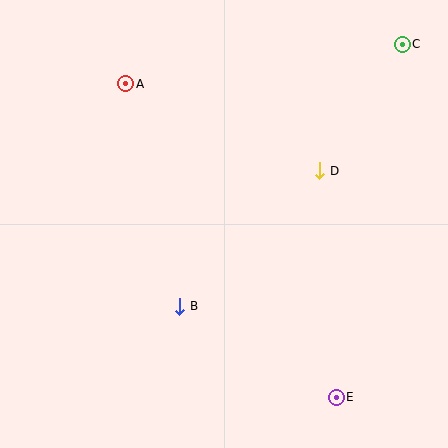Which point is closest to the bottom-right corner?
Point E is closest to the bottom-right corner.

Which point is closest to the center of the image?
Point B at (180, 306) is closest to the center.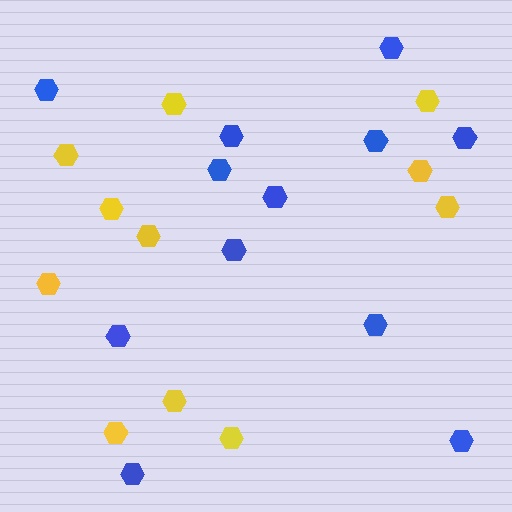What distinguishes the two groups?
There are 2 groups: one group of blue hexagons (12) and one group of yellow hexagons (11).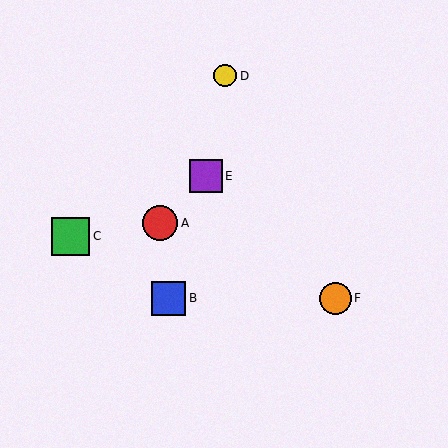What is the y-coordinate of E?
Object E is at y≈176.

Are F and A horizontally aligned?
No, F is at y≈298 and A is at y≈223.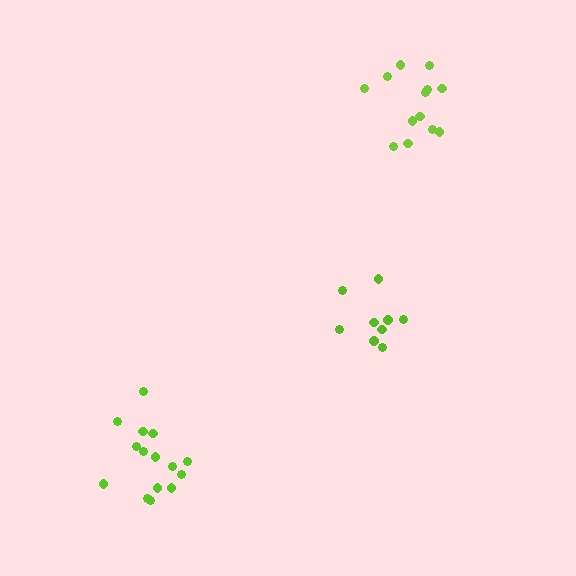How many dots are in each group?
Group 1: 15 dots, Group 2: 13 dots, Group 3: 9 dots (37 total).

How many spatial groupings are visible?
There are 3 spatial groupings.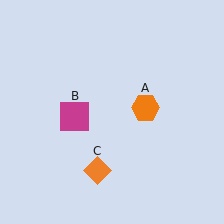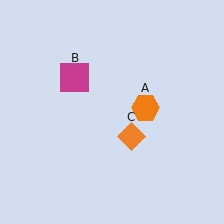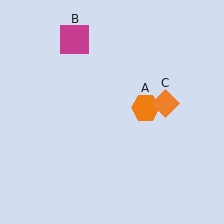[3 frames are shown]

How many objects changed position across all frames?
2 objects changed position: magenta square (object B), orange diamond (object C).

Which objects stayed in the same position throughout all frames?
Orange hexagon (object A) remained stationary.